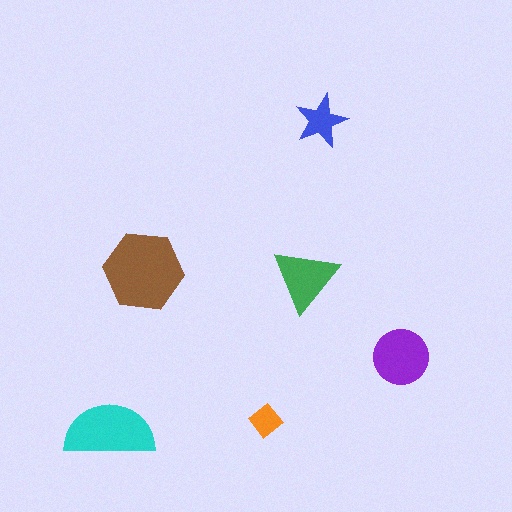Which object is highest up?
The blue star is topmost.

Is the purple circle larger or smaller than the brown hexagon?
Smaller.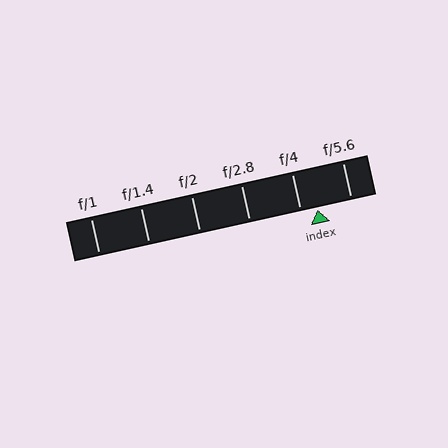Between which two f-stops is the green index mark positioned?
The index mark is between f/4 and f/5.6.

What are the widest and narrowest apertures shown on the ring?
The widest aperture shown is f/1 and the narrowest is f/5.6.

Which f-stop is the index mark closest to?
The index mark is closest to f/4.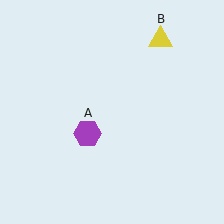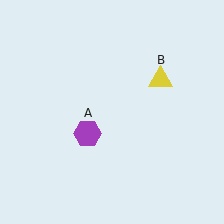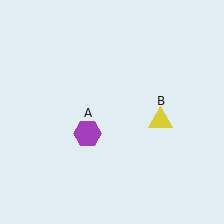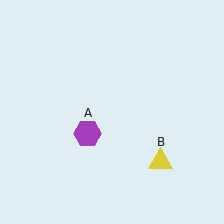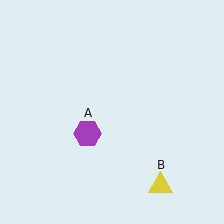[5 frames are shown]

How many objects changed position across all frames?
1 object changed position: yellow triangle (object B).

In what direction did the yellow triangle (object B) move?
The yellow triangle (object B) moved down.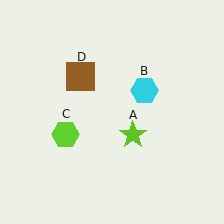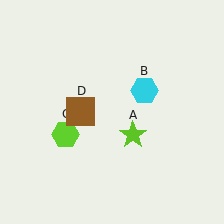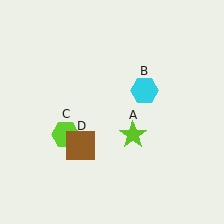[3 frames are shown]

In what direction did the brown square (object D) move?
The brown square (object D) moved down.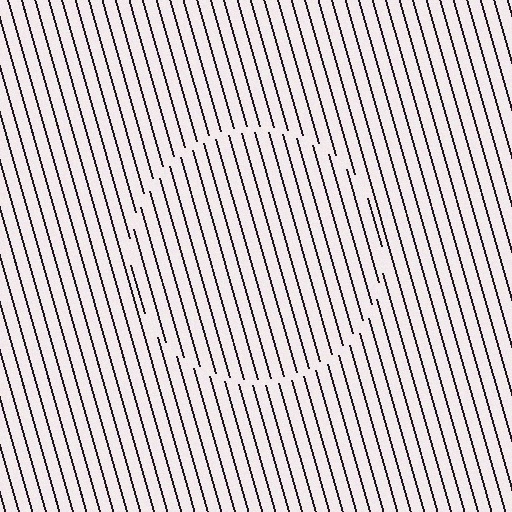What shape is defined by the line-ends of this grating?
An illusory circle. The interior of the shape contains the same grating, shifted by half a period — the contour is defined by the phase discontinuity where line-ends from the inner and outer gratings abut.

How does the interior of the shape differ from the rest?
The interior of the shape contains the same grating, shifted by half a period — the contour is defined by the phase discontinuity where line-ends from the inner and outer gratings abut.